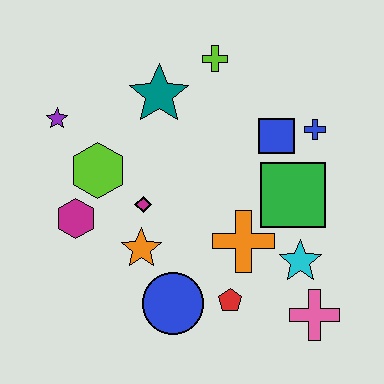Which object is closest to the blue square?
The blue cross is closest to the blue square.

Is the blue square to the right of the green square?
No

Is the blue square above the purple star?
No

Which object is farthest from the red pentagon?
The purple star is farthest from the red pentagon.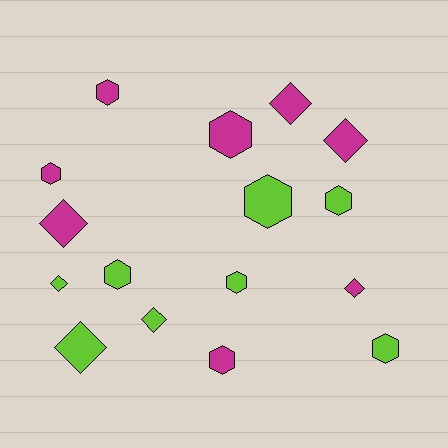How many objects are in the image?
There are 16 objects.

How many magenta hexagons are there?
There are 4 magenta hexagons.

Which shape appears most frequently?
Hexagon, with 9 objects.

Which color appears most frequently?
Lime, with 8 objects.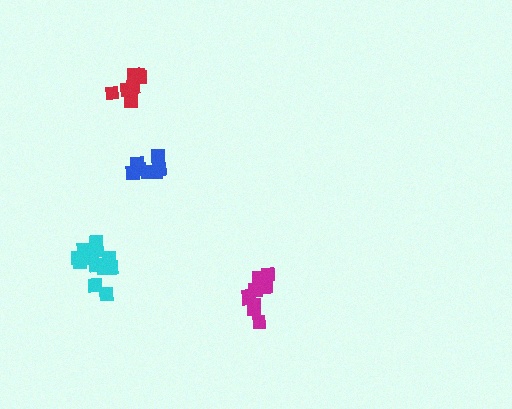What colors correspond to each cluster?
The clusters are colored: blue, magenta, red, cyan.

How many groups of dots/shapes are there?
There are 4 groups.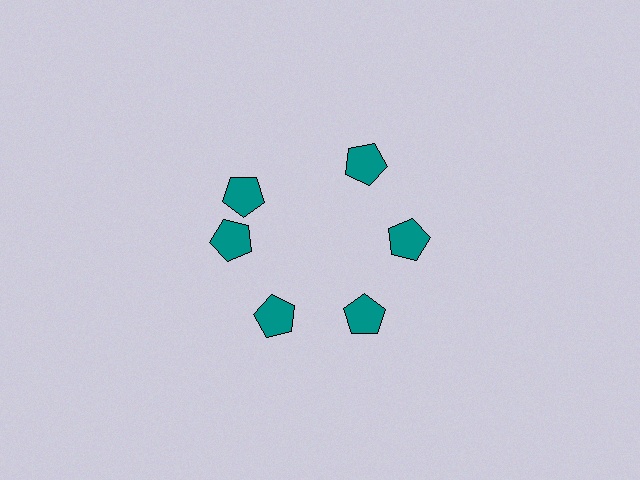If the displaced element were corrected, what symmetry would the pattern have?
It would have 6-fold rotational symmetry — the pattern would map onto itself every 60 degrees.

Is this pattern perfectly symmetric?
No. The 6 teal pentagons are arranged in a ring, but one element near the 11 o'clock position is rotated out of alignment along the ring, breaking the 6-fold rotational symmetry.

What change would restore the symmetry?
The symmetry would be restored by rotating it back into even spacing with its neighbors so that all 6 pentagons sit at equal angles and equal distance from the center.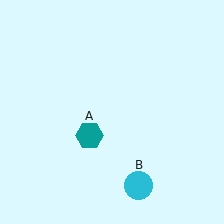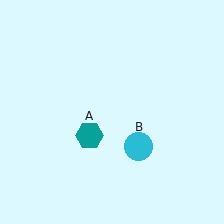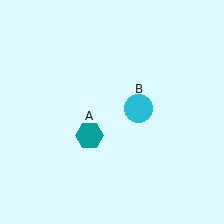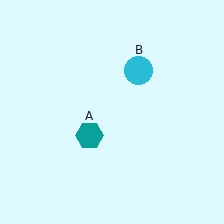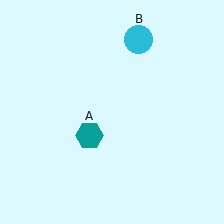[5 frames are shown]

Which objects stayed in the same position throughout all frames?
Teal hexagon (object A) remained stationary.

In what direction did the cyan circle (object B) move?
The cyan circle (object B) moved up.